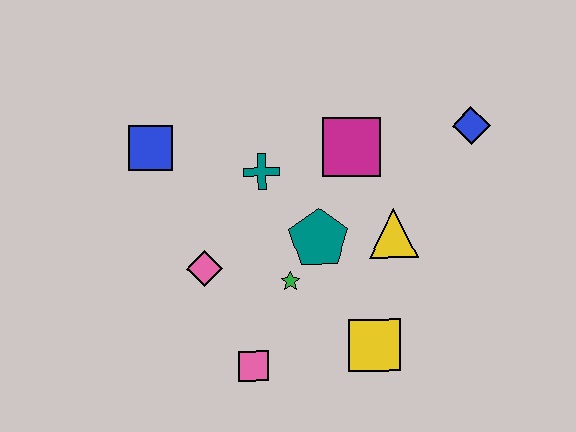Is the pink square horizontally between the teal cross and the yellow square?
No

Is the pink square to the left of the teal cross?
Yes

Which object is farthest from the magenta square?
The pink square is farthest from the magenta square.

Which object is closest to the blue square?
The teal cross is closest to the blue square.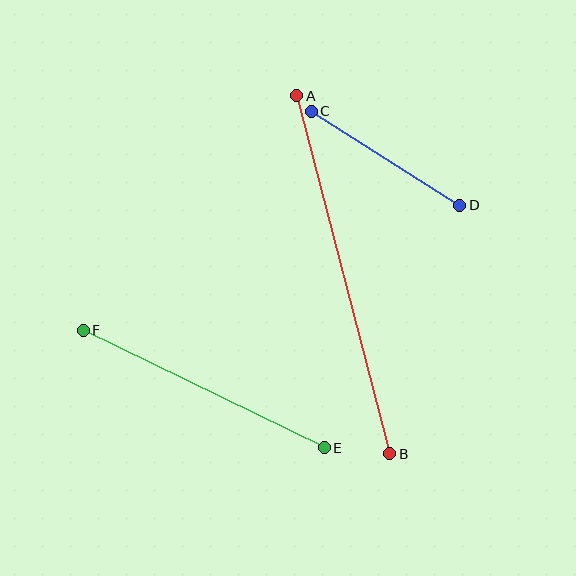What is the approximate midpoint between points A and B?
The midpoint is at approximately (343, 275) pixels.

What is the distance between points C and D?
The distance is approximately 176 pixels.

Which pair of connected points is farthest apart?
Points A and B are farthest apart.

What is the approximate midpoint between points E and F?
The midpoint is at approximately (204, 389) pixels.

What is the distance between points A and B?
The distance is approximately 370 pixels.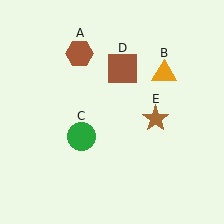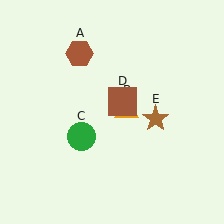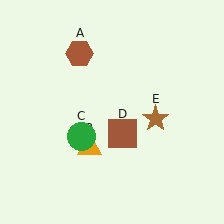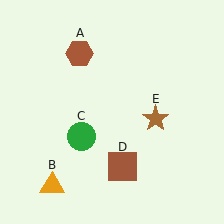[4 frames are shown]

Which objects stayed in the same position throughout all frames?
Brown hexagon (object A) and green circle (object C) and brown star (object E) remained stationary.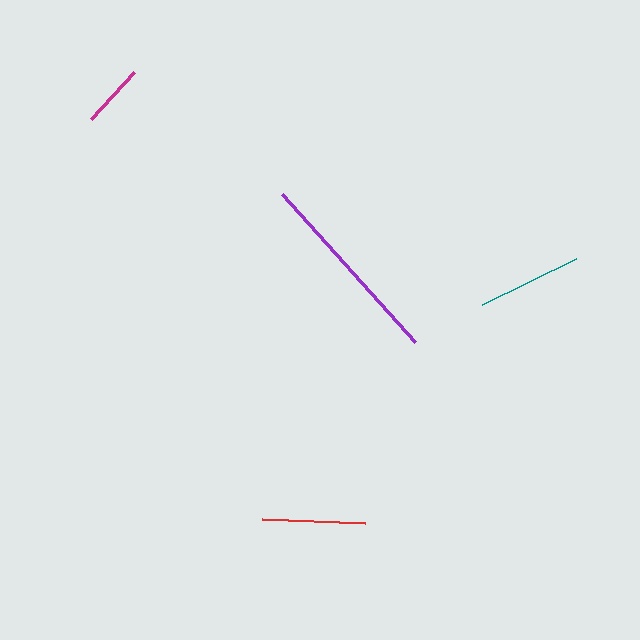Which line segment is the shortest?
The magenta line is the shortest at approximately 63 pixels.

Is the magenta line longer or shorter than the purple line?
The purple line is longer than the magenta line.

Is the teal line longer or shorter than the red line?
The teal line is longer than the red line.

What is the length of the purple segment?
The purple segment is approximately 199 pixels long.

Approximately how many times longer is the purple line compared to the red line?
The purple line is approximately 1.9 times the length of the red line.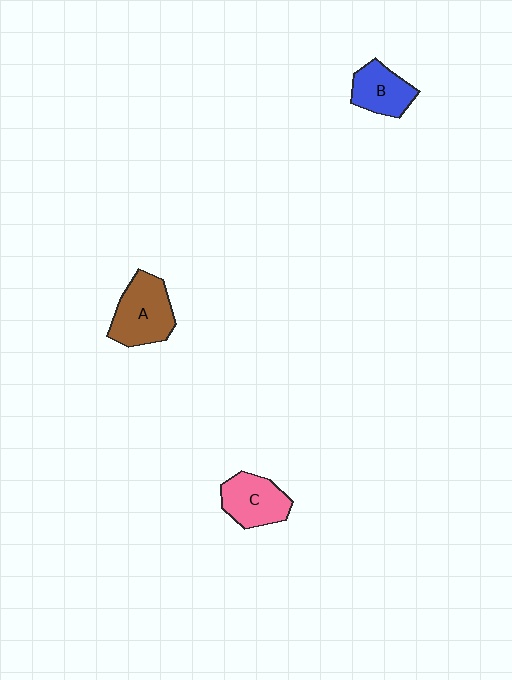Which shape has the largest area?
Shape A (brown).